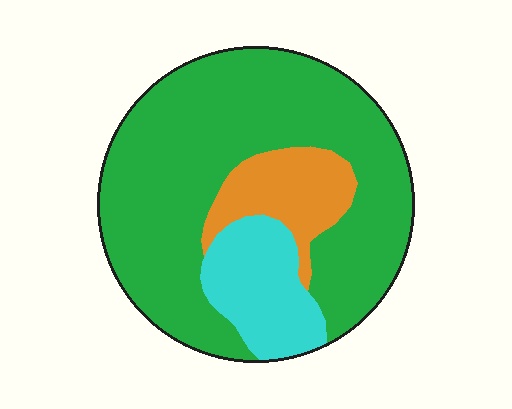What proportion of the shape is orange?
Orange covers 13% of the shape.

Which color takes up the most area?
Green, at roughly 70%.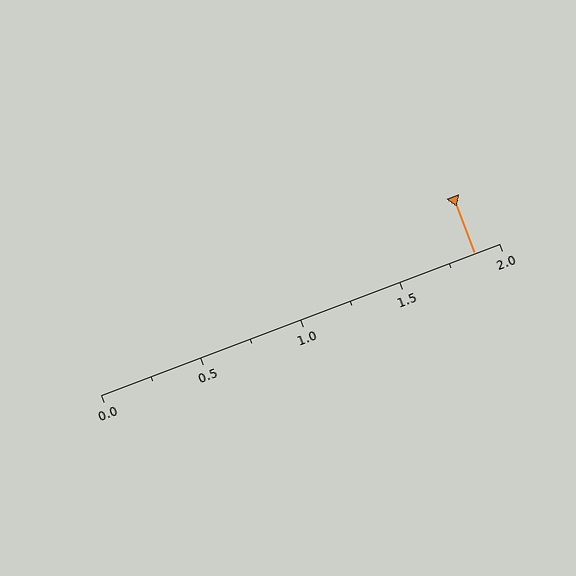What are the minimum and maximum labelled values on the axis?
The axis runs from 0.0 to 2.0.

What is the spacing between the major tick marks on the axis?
The major ticks are spaced 0.5 apart.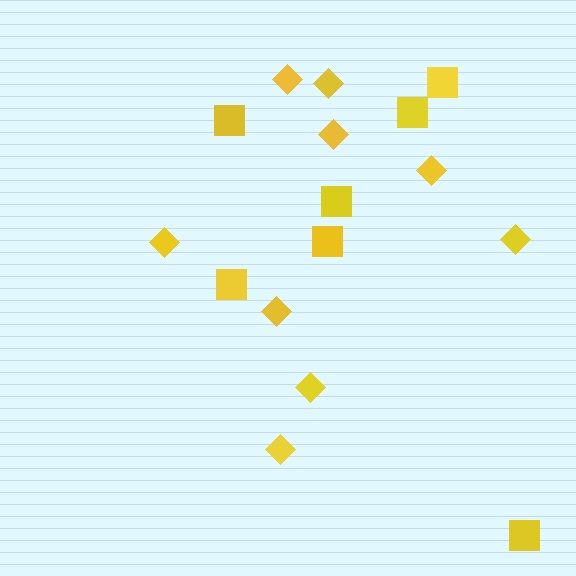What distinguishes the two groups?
There are 2 groups: one group of squares (7) and one group of diamonds (9).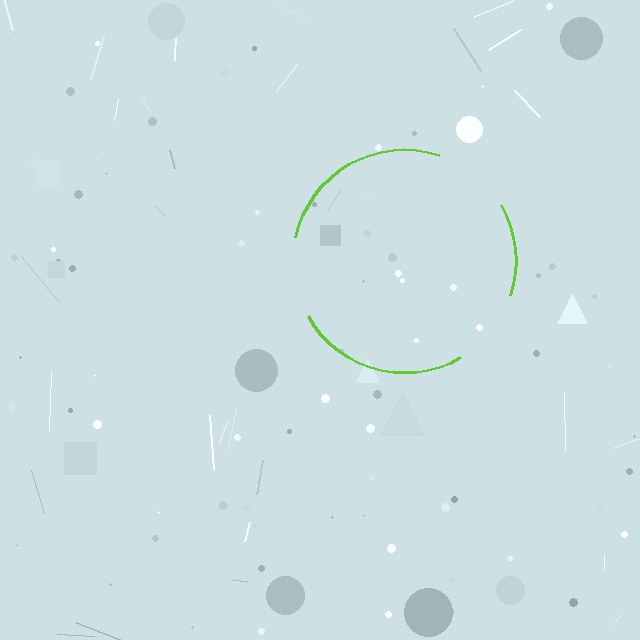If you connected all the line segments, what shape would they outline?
They would outline a circle.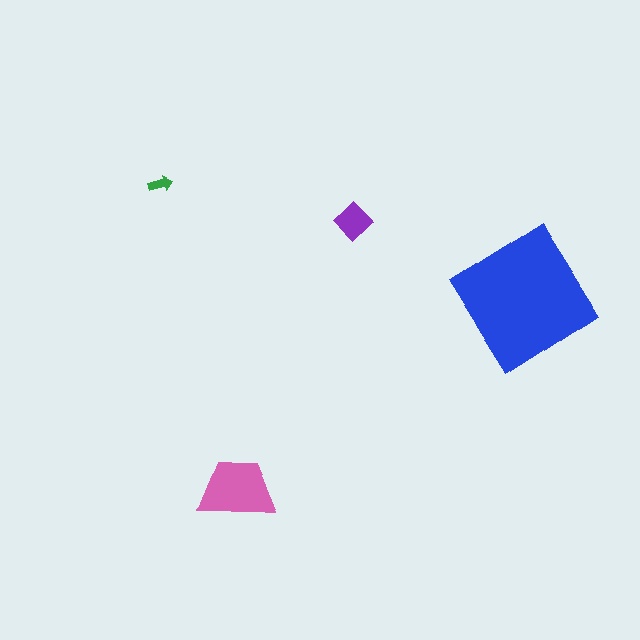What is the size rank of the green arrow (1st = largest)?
4th.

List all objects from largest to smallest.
The blue diamond, the pink trapezoid, the purple diamond, the green arrow.